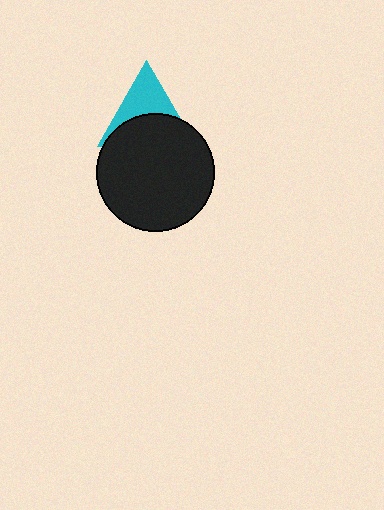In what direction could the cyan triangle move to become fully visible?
The cyan triangle could move up. That would shift it out from behind the black circle entirely.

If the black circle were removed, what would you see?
You would see the complete cyan triangle.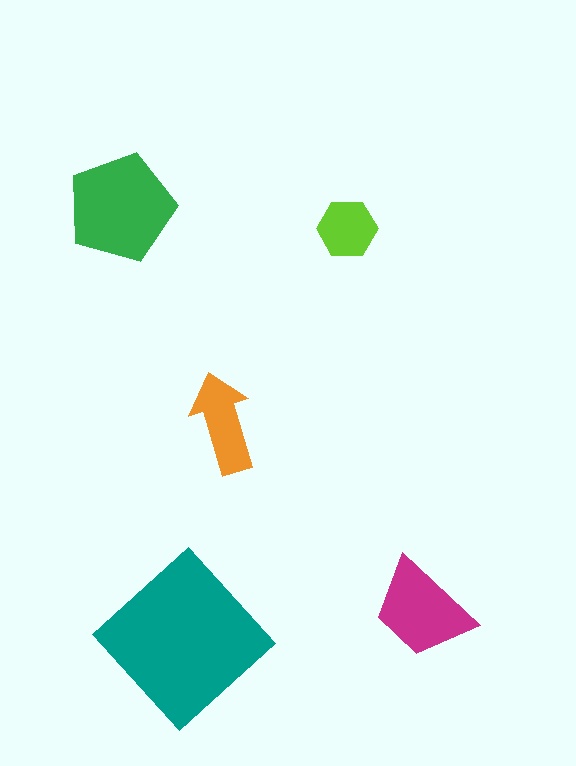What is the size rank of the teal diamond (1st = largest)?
1st.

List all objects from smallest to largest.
The lime hexagon, the orange arrow, the magenta trapezoid, the green pentagon, the teal diamond.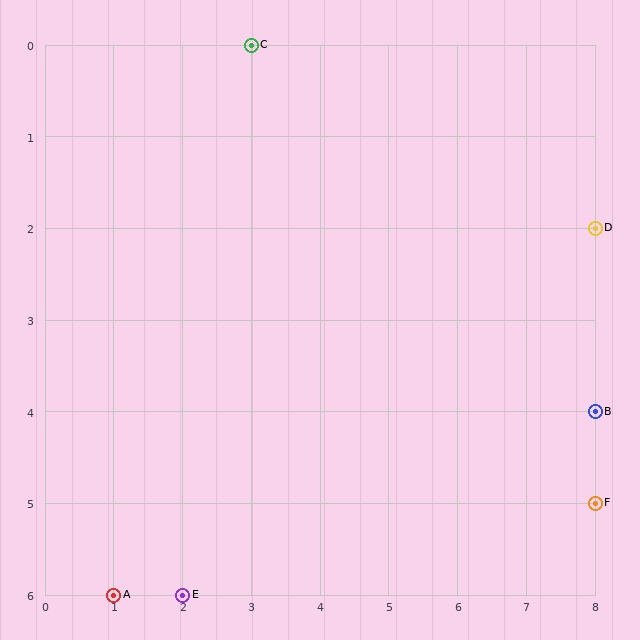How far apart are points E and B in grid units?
Points E and B are 6 columns and 2 rows apart (about 6.3 grid units diagonally).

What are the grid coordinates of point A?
Point A is at grid coordinates (1, 6).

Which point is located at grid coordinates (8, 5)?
Point F is at (8, 5).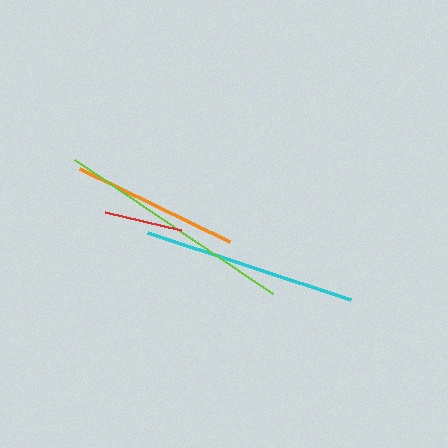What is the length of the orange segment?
The orange segment is approximately 167 pixels long.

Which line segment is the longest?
The lime line is the longest at approximately 239 pixels.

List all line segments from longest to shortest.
From longest to shortest: lime, cyan, orange, red.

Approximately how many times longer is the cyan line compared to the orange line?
The cyan line is approximately 1.3 times the length of the orange line.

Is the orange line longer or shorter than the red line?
The orange line is longer than the red line.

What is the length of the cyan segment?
The cyan segment is approximately 213 pixels long.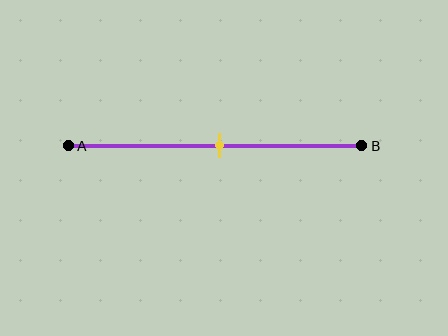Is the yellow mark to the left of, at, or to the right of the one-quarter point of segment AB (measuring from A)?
The yellow mark is to the right of the one-quarter point of segment AB.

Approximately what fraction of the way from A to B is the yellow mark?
The yellow mark is approximately 50% of the way from A to B.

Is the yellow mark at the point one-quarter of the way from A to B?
No, the mark is at about 50% from A, not at the 25% one-quarter point.